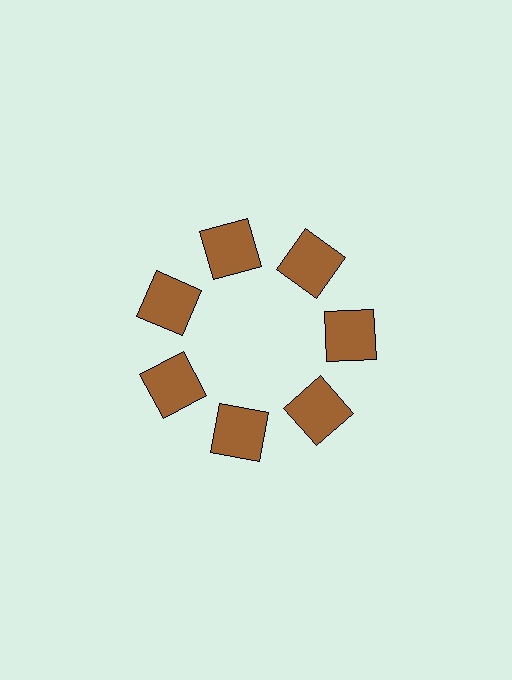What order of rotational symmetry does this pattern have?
This pattern has 7-fold rotational symmetry.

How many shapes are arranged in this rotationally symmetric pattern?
There are 7 shapes, arranged in 7 groups of 1.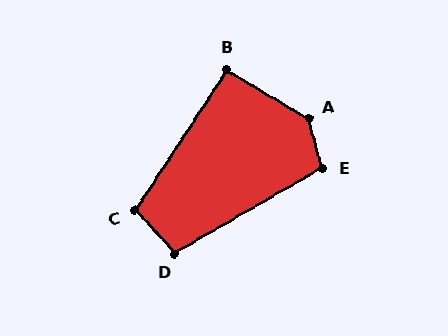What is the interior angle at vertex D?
Approximately 103 degrees (obtuse).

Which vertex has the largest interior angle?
A, at approximately 136 degrees.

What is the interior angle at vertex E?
Approximately 105 degrees (obtuse).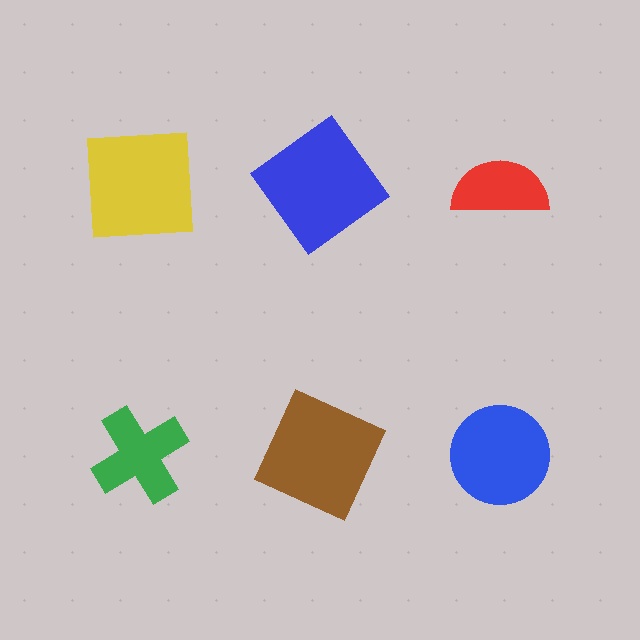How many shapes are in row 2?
3 shapes.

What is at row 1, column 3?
A red semicircle.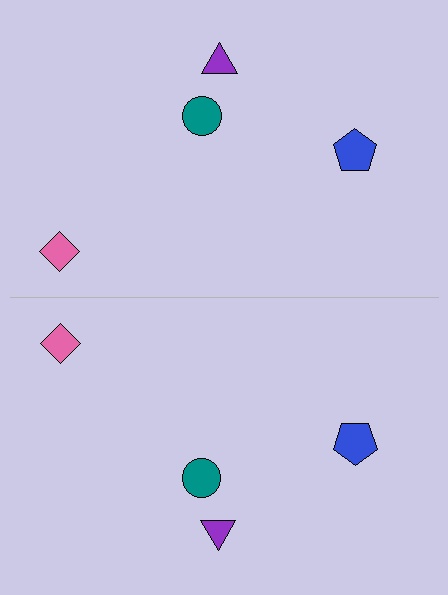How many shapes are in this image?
There are 8 shapes in this image.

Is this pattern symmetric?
Yes, this pattern has bilateral (reflection) symmetry.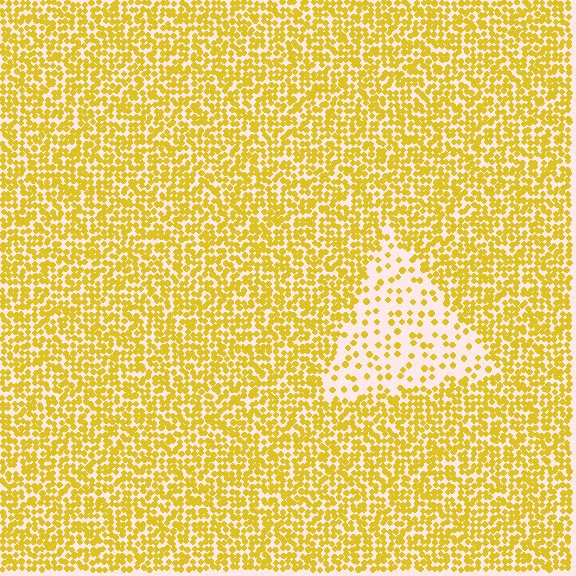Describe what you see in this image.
The image contains small yellow elements arranged at two different densities. A triangle-shaped region is visible where the elements are less densely packed than the surrounding area.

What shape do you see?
I see a triangle.